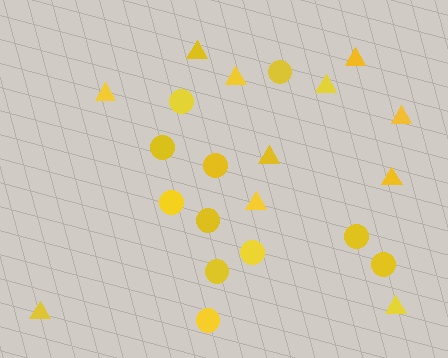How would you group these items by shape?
There are 2 groups: one group of circles (11) and one group of triangles (11).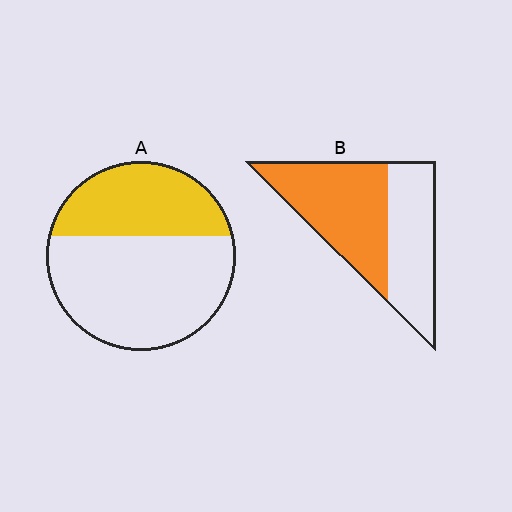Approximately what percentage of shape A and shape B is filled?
A is approximately 35% and B is approximately 55%.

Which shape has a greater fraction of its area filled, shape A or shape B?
Shape B.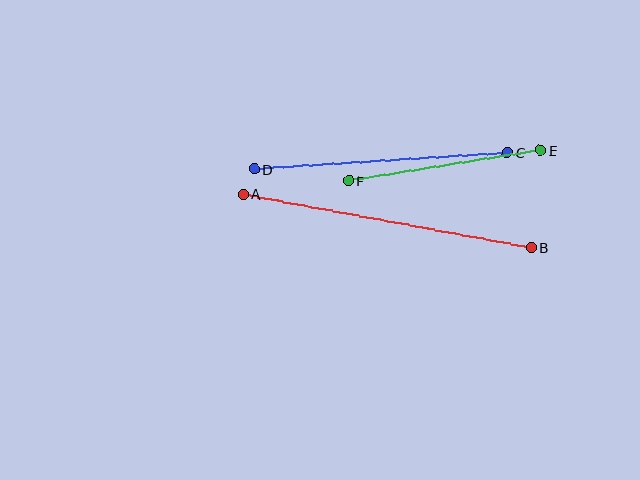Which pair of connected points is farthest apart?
Points A and B are farthest apart.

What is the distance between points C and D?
The distance is approximately 254 pixels.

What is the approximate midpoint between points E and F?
The midpoint is at approximately (445, 165) pixels.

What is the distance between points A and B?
The distance is approximately 293 pixels.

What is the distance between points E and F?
The distance is approximately 194 pixels.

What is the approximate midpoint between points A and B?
The midpoint is at approximately (387, 221) pixels.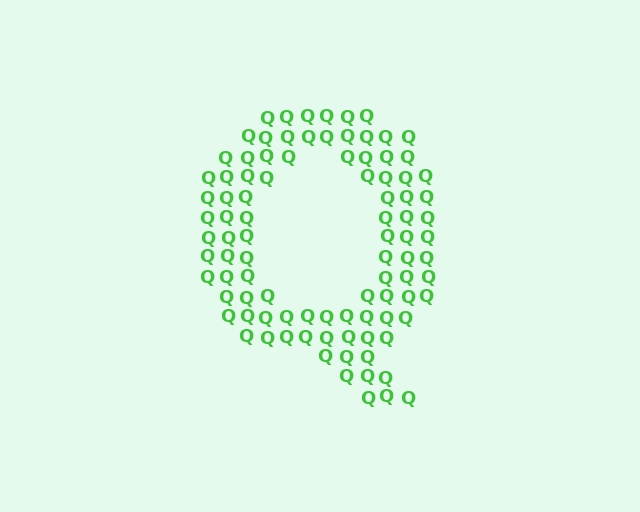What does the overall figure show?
The overall figure shows the letter Q.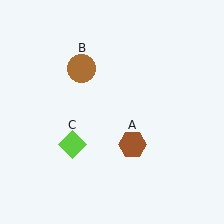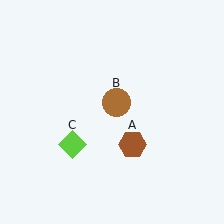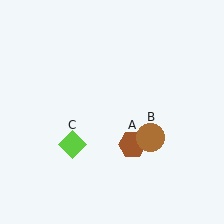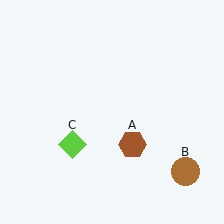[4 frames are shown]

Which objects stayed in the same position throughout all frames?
Brown hexagon (object A) and lime diamond (object C) remained stationary.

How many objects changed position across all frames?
1 object changed position: brown circle (object B).